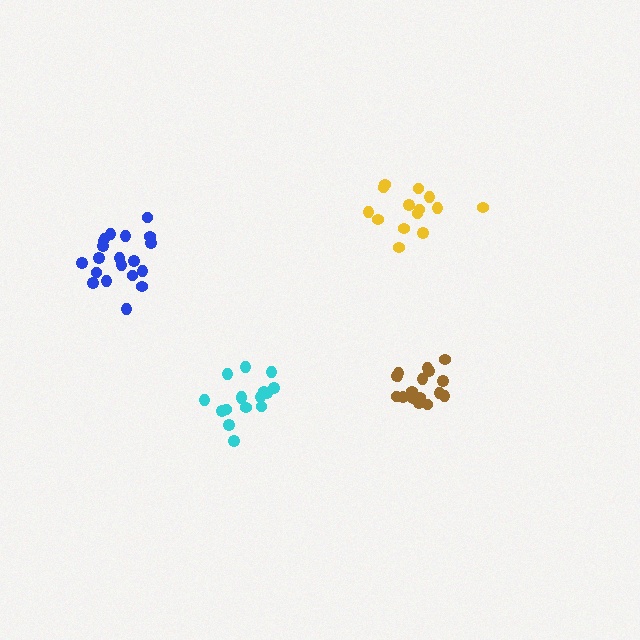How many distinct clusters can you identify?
There are 4 distinct clusters.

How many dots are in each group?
Group 1: 14 dots, Group 2: 16 dots, Group 3: 17 dots, Group 4: 20 dots (67 total).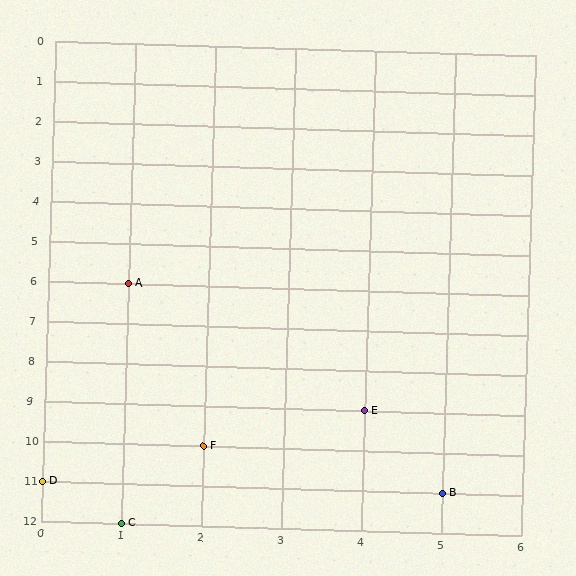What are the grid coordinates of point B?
Point B is at grid coordinates (5, 11).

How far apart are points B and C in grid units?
Points B and C are 4 columns and 1 row apart (about 4.1 grid units diagonally).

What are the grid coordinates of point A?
Point A is at grid coordinates (1, 6).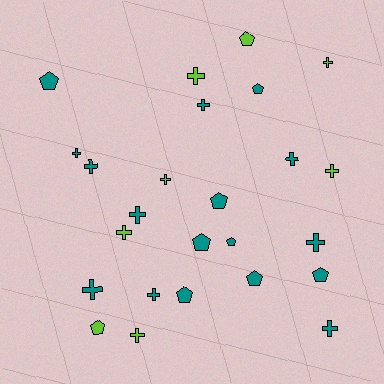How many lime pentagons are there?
There are 2 lime pentagons.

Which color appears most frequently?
Teal, with 17 objects.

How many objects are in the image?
There are 25 objects.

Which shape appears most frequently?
Cross, with 15 objects.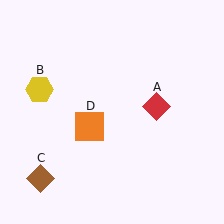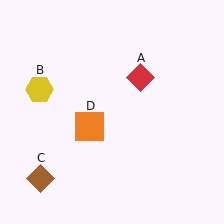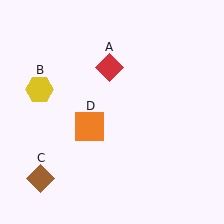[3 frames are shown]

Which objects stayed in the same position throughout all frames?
Yellow hexagon (object B) and brown diamond (object C) and orange square (object D) remained stationary.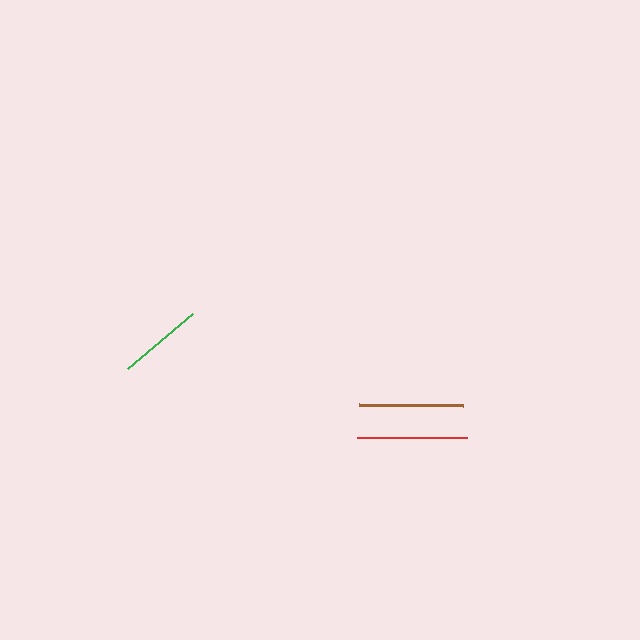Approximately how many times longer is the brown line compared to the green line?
The brown line is approximately 1.2 times the length of the green line.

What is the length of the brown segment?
The brown segment is approximately 104 pixels long.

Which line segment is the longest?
The red line is the longest at approximately 110 pixels.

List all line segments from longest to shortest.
From longest to shortest: red, brown, green.